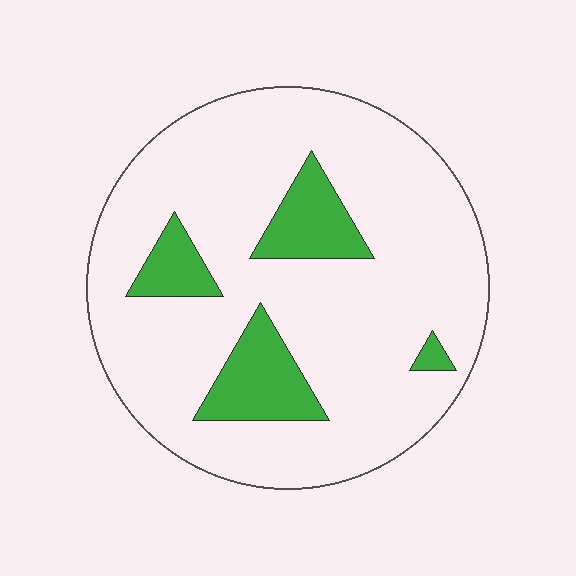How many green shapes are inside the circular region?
4.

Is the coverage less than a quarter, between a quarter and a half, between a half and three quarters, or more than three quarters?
Less than a quarter.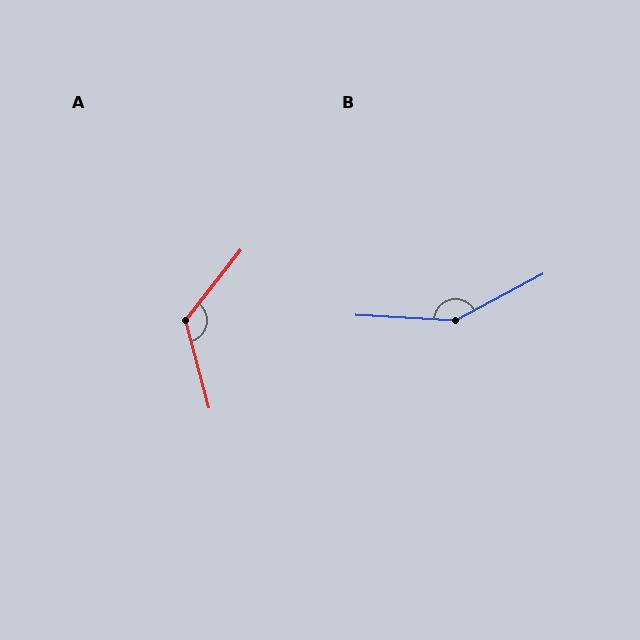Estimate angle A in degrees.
Approximately 127 degrees.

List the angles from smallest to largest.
A (127°), B (149°).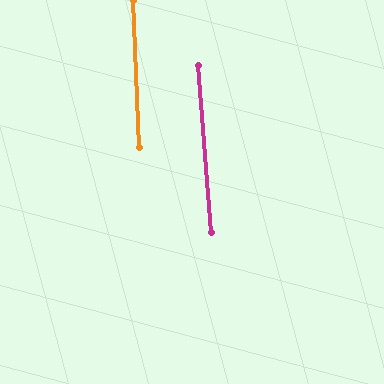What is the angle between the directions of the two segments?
Approximately 2 degrees.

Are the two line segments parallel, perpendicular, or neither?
Parallel — their directions differ by only 1.7°.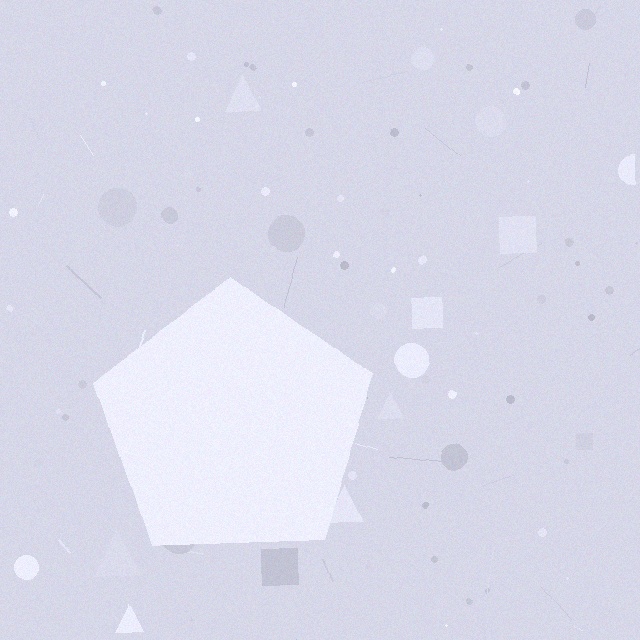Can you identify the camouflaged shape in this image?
The camouflaged shape is a pentagon.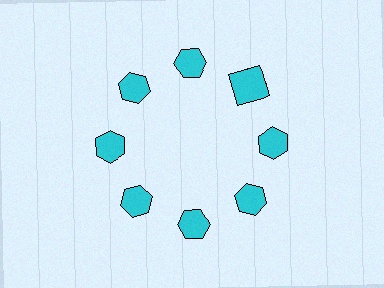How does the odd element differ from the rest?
It has a different shape: square instead of hexagon.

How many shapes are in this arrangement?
There are 8 shapes arranged in a ring pattern.